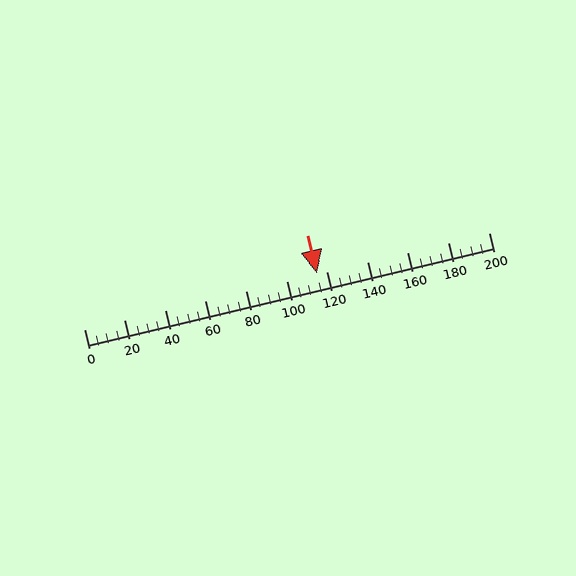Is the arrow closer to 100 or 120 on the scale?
The arrow is closer to 120.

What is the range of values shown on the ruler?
The ruler shows values from 0 to 200.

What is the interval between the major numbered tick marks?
The major tick marks are spaced 20 units apart.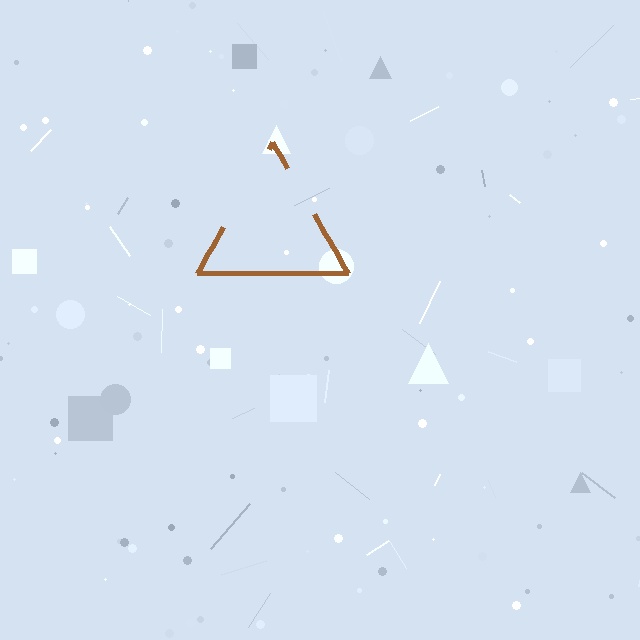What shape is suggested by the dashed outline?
The dashed outline suggests a triangle.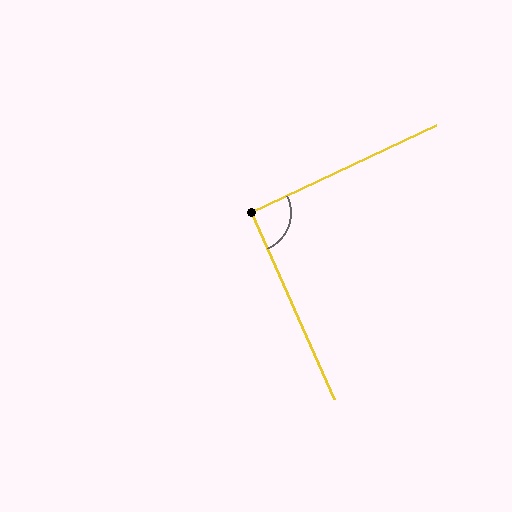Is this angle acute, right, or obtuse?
It is approximately a right angle.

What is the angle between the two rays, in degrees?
Approximately 91 degrees.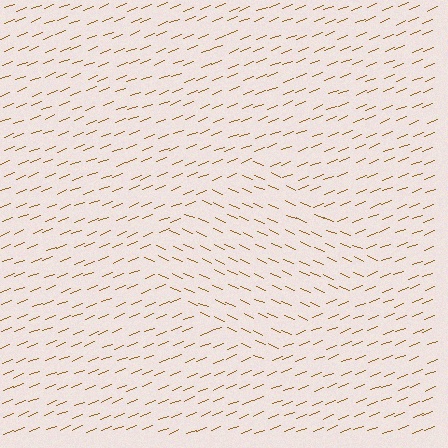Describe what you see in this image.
The image is filled with small brown line segments. A diamond region in the image has lines oriented differently from the surrounding lines, creating a visible texture boundary.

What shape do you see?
I see a diamond.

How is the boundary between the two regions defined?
The boundary is defined purely by a change in line orientation (approximately 45 degrees difference). All lines are the same color and thickness.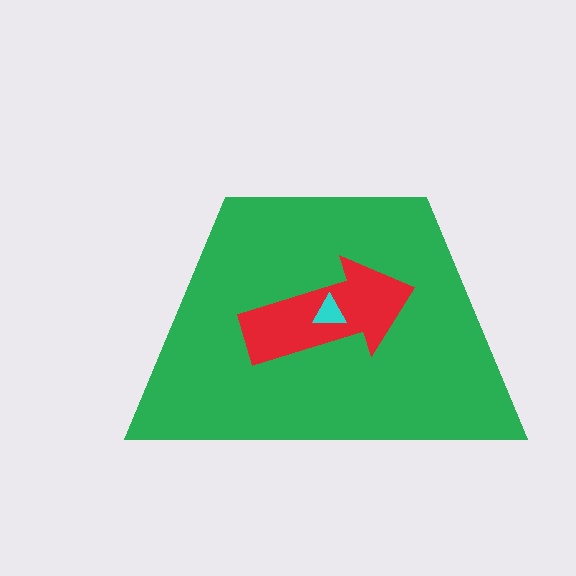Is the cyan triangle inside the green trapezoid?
Yes.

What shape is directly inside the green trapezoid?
The red arrow.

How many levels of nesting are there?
3.